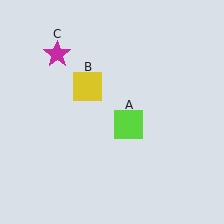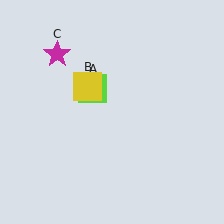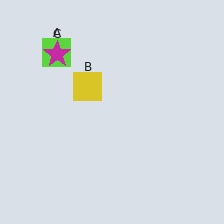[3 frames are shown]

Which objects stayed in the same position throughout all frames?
Yellow square (object B) and magenta star (object C) remained stationary.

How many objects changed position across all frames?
1 object changed position: lime square (object A).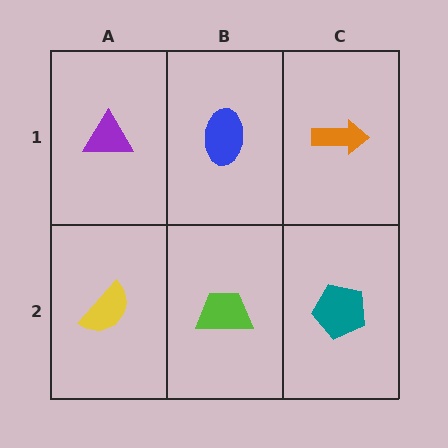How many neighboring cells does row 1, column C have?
2.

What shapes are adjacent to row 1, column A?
A yellow semicircle (row 2, column A), a blue ellipse (row 1, column B).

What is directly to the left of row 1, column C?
A blue ellipse.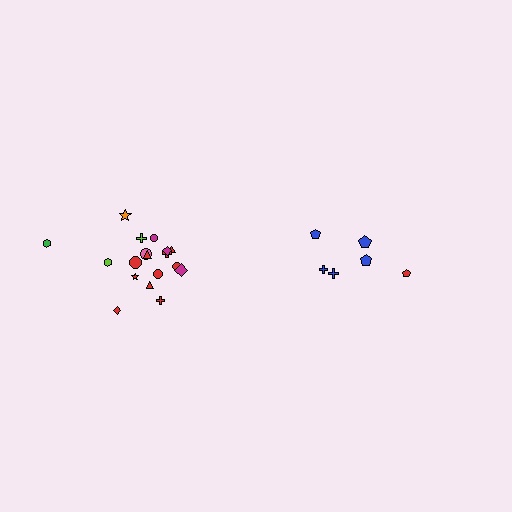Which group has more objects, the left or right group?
The left group.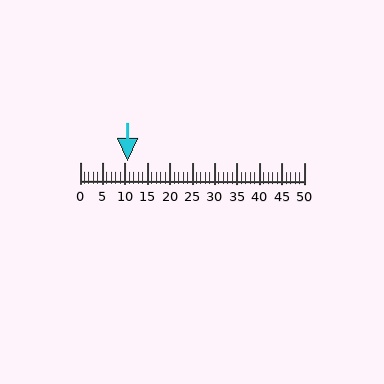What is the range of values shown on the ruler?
The ruler shows values from 0 to 50.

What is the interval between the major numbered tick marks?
The major tick marks are spaced 5 units apart.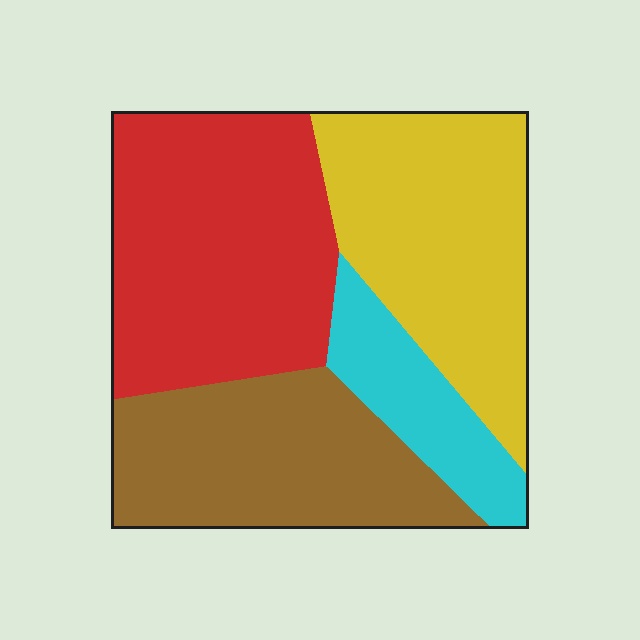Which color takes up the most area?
Red, at roughly 35%.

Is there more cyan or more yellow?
Yellow.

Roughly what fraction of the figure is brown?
Brown takes up between a sixth and a third of the figure.